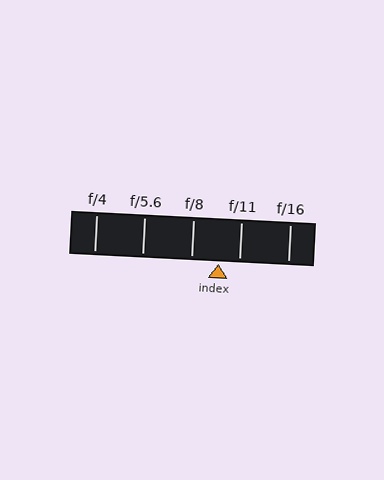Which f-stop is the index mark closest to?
The index mark is closest to f/11.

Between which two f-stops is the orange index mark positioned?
The index mark is between f/8 and f/11.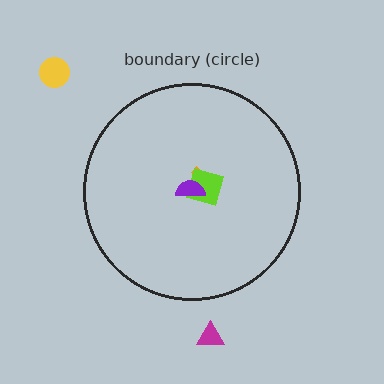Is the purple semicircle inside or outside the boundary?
Inside.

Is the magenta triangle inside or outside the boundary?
Outside.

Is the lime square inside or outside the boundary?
Inside.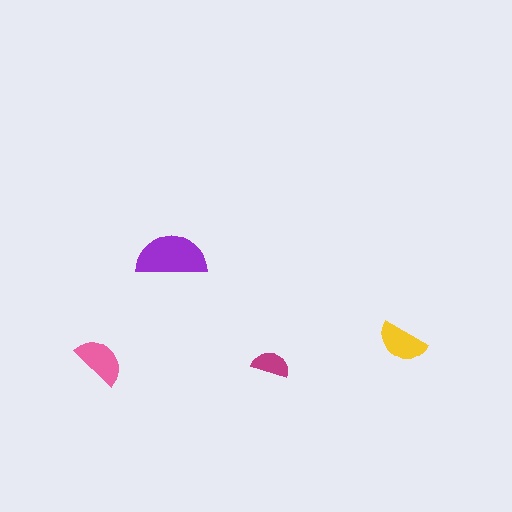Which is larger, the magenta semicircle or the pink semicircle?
The pink one.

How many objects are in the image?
There are 4 objects in the image.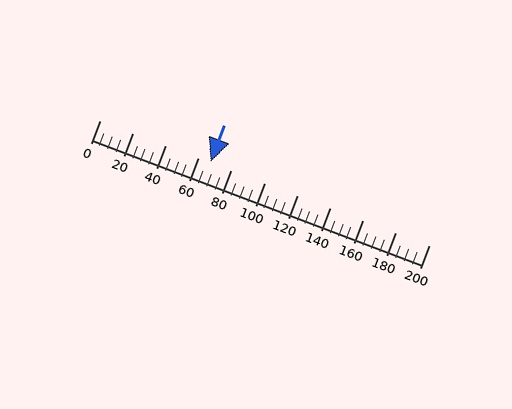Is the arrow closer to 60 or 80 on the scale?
The arrow is closer to 60.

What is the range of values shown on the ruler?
The ruler shows values from 0 to 200.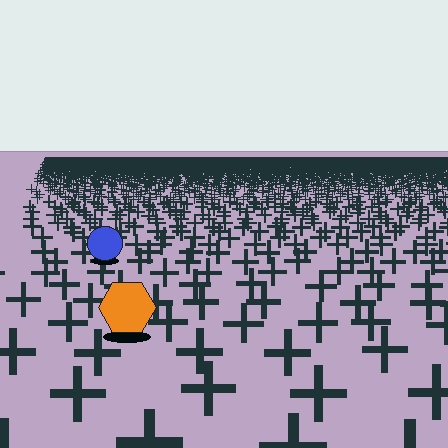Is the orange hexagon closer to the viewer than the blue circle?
Yes. The orange hexagon is closer — you can tell from the texture gradient: the ground texture is coarser near it.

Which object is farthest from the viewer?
The blue circle is farthest from the viewer. It appears smaller and the ground texture around it is denser.